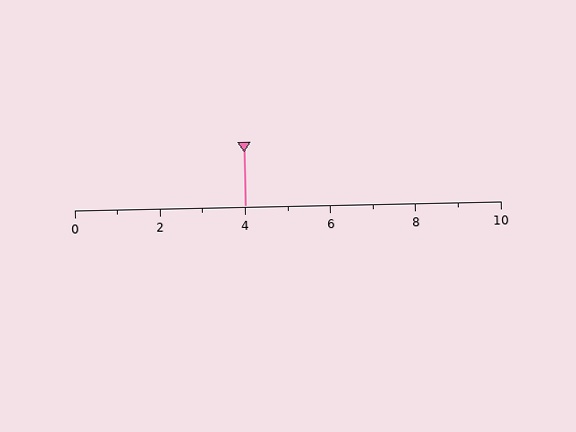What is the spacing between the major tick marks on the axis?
The major ticks are spaced 2 apart.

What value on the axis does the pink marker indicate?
The marker indicates approximately 4.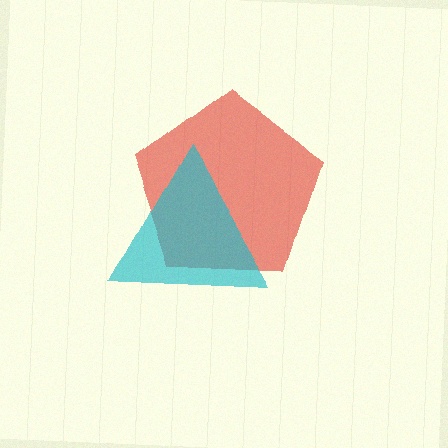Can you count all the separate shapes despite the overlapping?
Yes, there are 2 separate shapes.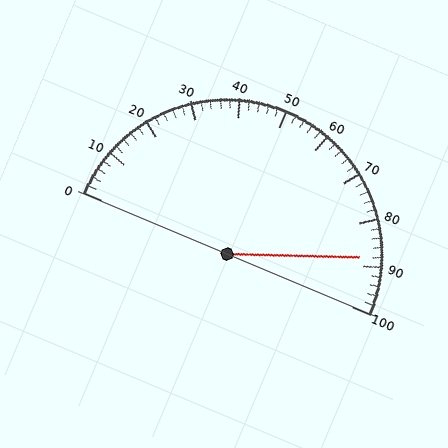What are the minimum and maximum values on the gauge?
The gauge ranges from 0 to 100.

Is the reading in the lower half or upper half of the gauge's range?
The reading is in the upper half of the range (0 to 100).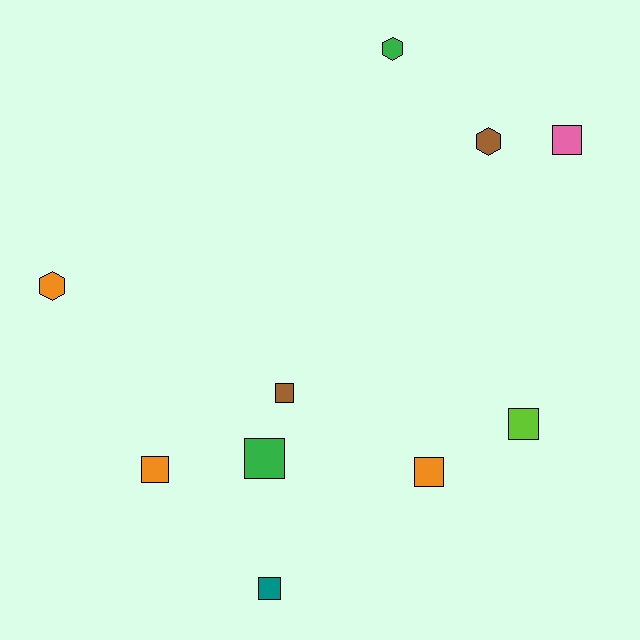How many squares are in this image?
There are 7 squares.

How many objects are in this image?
There are 10 objects.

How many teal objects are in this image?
There is 1 teal object.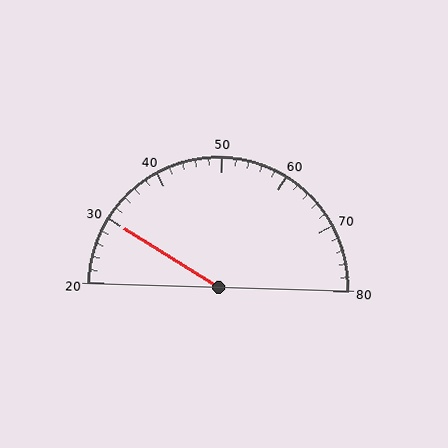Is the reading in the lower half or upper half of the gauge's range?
The reading is in the lower half of the range (20 to 80).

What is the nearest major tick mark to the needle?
The nearest major tick mark is 30.